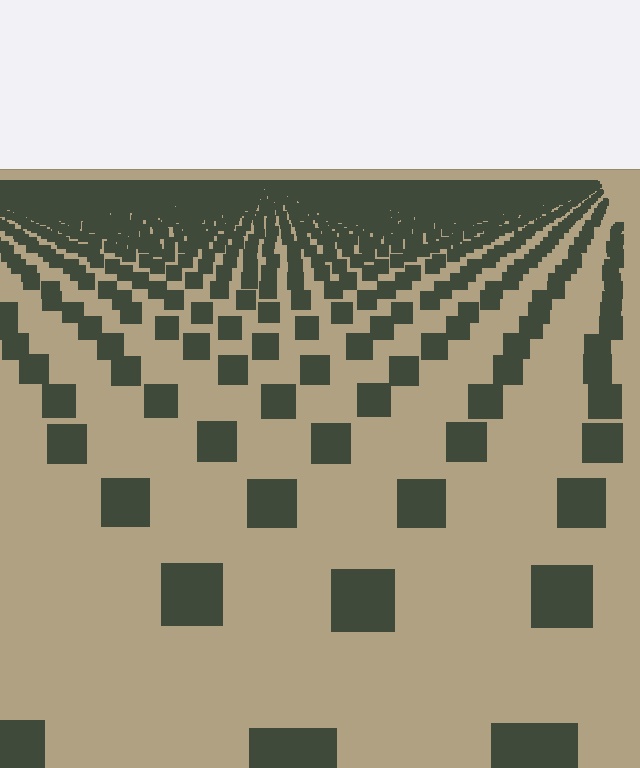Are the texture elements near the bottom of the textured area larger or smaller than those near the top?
Larger. Near the bottom, elements are closer to the viewer and appear at a bigger on-screen size.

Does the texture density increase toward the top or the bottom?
Density increases toward the top.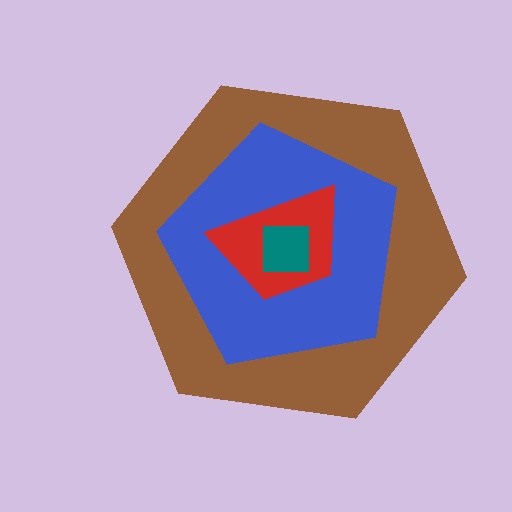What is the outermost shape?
The brown hexagon.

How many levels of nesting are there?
4.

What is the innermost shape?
The teal square.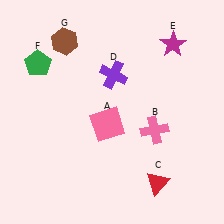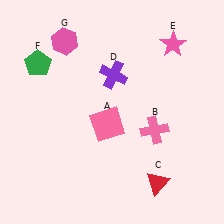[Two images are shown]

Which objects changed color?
E changed from magenta to pink. G changed from brown to pink.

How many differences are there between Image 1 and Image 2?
There are 2 differences between the two images.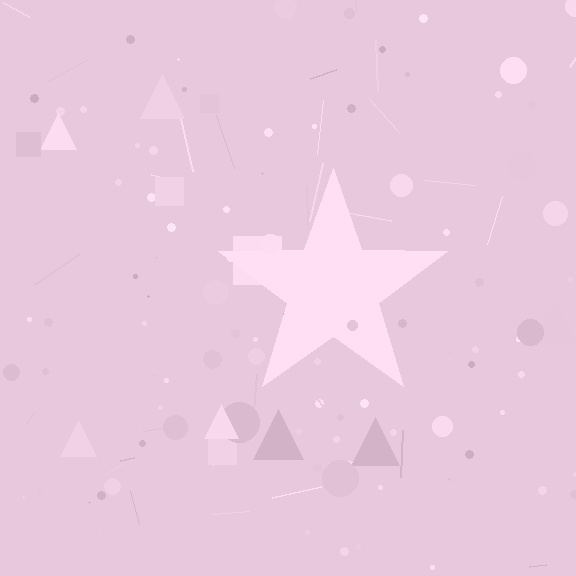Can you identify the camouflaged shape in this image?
The camouflaged shape is a star.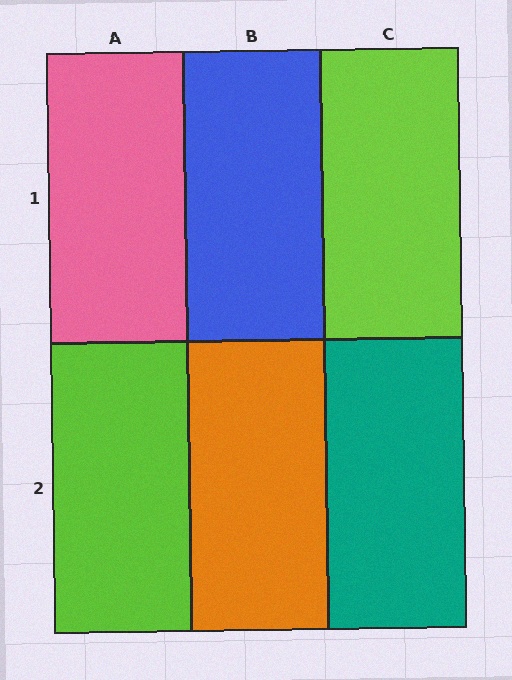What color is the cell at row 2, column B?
Orange.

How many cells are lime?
2 cells are lime.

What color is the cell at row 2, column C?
Teal.